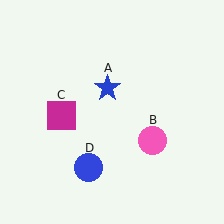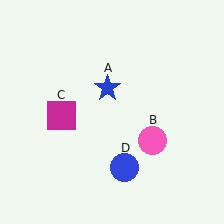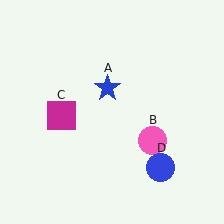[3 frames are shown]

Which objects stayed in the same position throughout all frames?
Blue star (object A) and pink circle (object B) and magenta square (object C) remained stationary.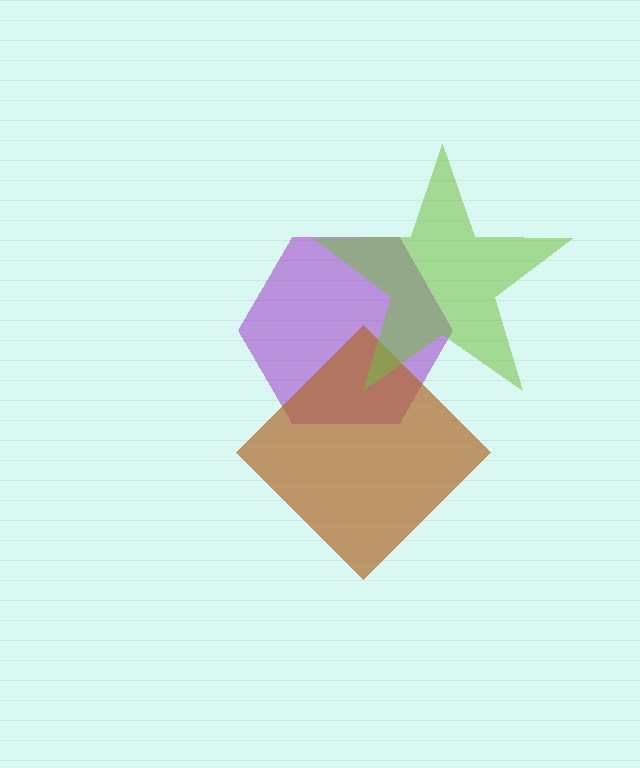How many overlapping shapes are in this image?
There are 3 overlapping shapes in the image.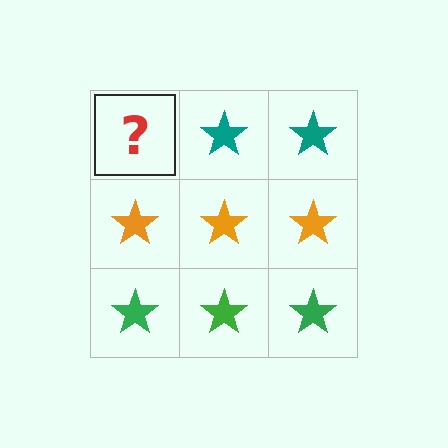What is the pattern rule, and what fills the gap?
The rule is that each row has a consistent color. The gap should be filled with a teal star.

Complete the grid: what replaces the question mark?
The question mark should be replaced with a teal star.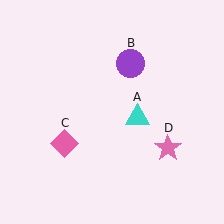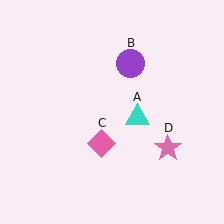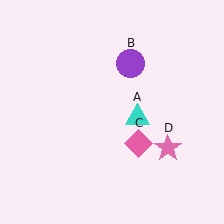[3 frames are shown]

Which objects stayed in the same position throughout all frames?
Cyan triangle (object A) and purple circle (object B) and pink star (object D) remained stationary.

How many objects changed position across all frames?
1 object changed position: pink diamond (object C).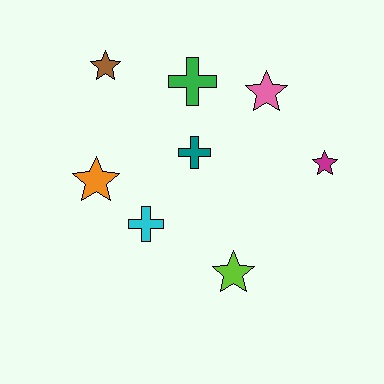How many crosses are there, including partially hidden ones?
There are 3 crosses.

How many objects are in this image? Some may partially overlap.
There are 8 objects.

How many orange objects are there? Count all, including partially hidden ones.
There is 1 orange object.